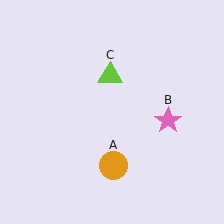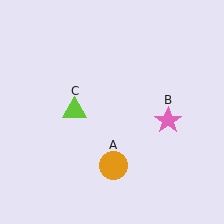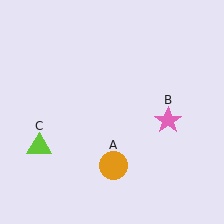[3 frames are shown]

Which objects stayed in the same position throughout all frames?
Orange circle (object A) and pink star (object B) remained stationary.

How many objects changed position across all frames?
1 object changed position: lime triangle (object C).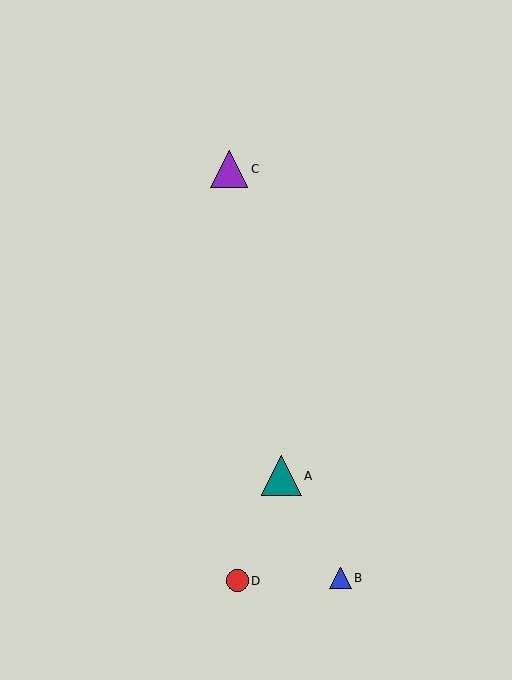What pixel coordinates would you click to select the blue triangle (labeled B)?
Click at (340, 578) to select the blue triangle B.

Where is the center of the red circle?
The center of the red circle is at (237, 581).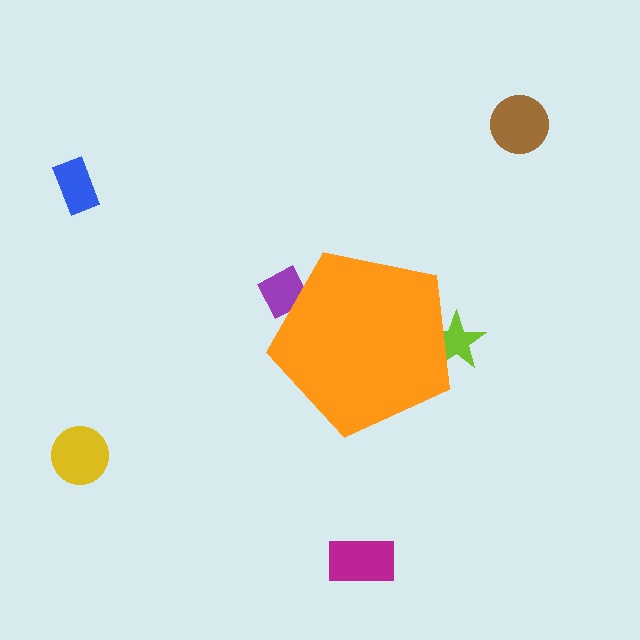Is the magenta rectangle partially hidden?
No, the magenta rectangle is fully visible.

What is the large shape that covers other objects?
An orange pentagon.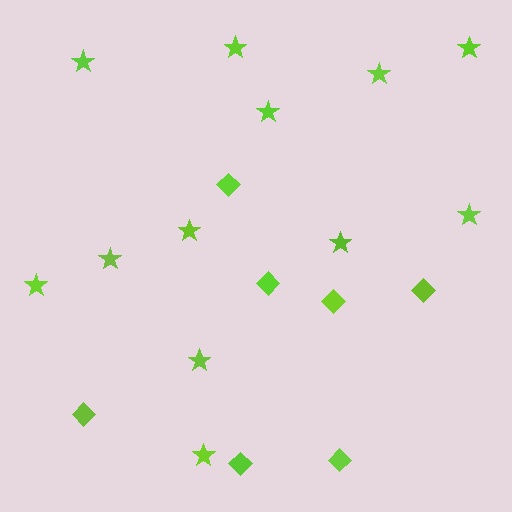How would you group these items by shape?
There are 2 groups: one group of diamonds (7) and one group of stars (12).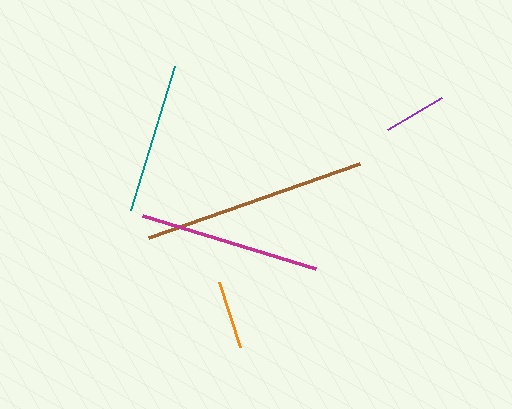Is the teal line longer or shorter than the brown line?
The brown line is longer than the teal line.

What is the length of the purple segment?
The purple segment is approximately 63 pixels long.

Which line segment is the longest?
The brown line is the longest at approximately 224 pixels.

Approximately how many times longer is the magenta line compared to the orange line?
The magenta line is approximately 2.6 times the length of the orange line.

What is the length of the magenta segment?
The magenta segment is approximately 182 pixels long.